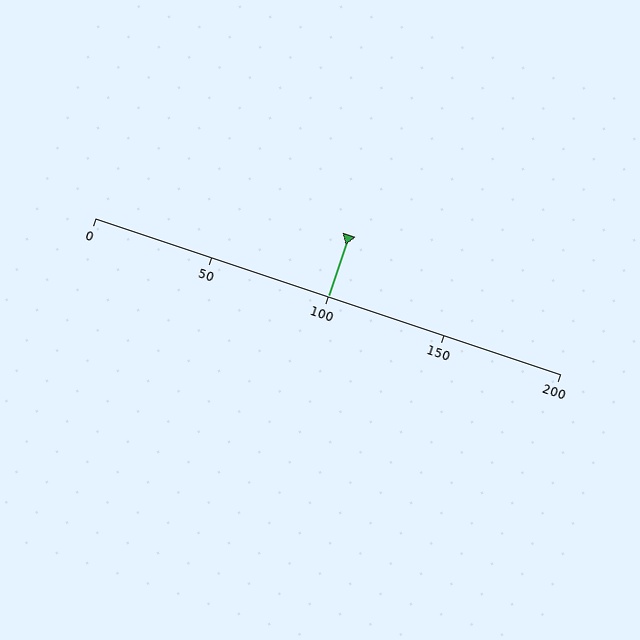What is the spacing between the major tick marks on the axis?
The major ticks are spaced 50 apart.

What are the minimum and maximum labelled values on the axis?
The axis runs from 0 to 200.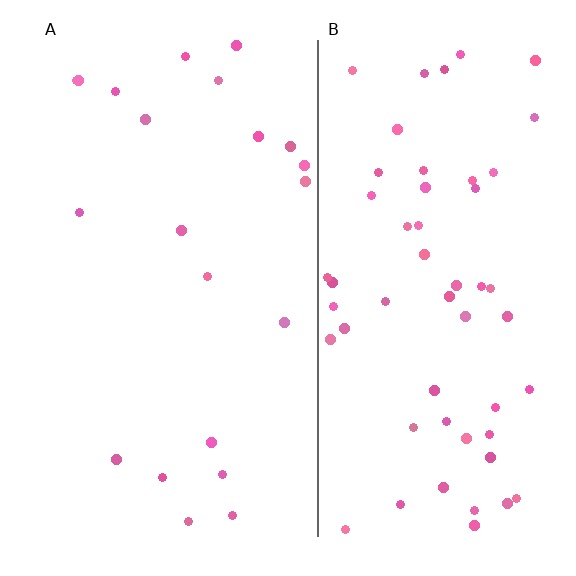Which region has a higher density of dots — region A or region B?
B (the right).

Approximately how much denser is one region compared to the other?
Approximately 2.7× — region B over region A.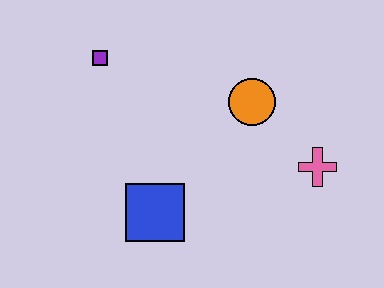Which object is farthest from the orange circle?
The purple square is farthest from the orange circle.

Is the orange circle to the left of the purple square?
No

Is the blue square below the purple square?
Yes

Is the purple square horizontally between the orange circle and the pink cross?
No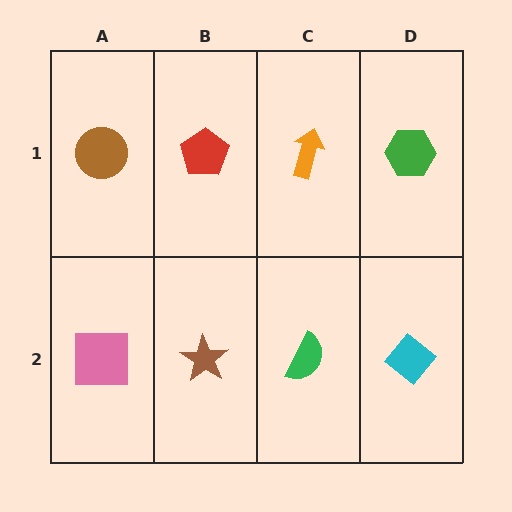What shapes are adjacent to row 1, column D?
A cyan diamond (row 2, column D), an orange arrow (row 1, column C).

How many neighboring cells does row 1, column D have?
2.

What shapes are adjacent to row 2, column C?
An orange arrow (row 1, column C), a brown star (row 2, column B), a cyan diamond (row 2, column D).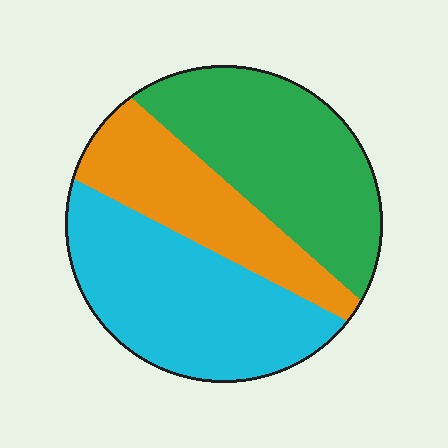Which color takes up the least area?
Orange, at roughly 25%.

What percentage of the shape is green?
Green covers 37% of the shape.